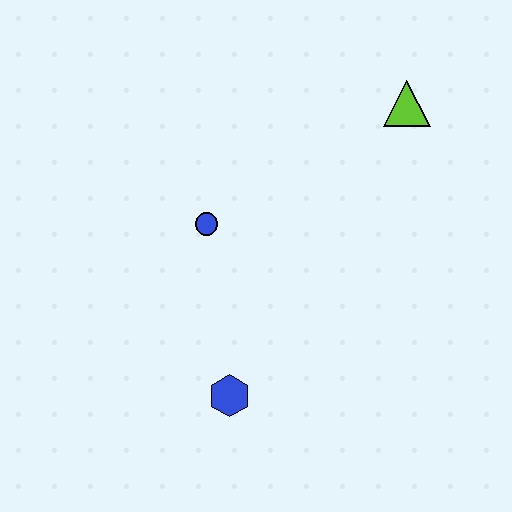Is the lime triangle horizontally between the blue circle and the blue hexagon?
No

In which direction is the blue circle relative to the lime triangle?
The blue circle is to the left of the lime triangle.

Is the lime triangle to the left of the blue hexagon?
No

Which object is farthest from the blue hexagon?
The lime triangle is farthest from the blue hexagon.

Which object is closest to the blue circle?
The blue hexagon is closest to the blue circle.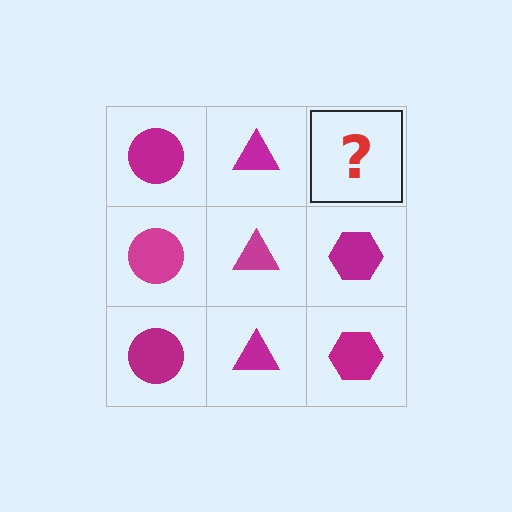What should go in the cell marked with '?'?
The missing cell should contain a magenta hexagon.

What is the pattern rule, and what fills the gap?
The rule is that each column has a consistent shape. The gap should be filled with a magenta hexagon.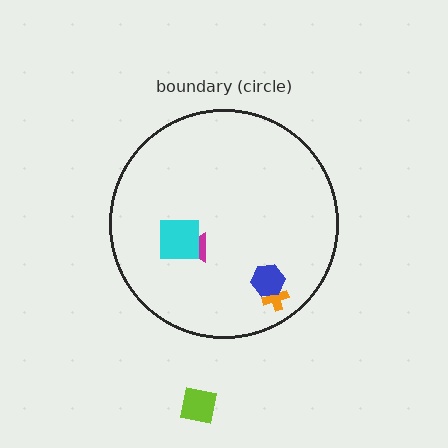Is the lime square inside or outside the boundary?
Outside.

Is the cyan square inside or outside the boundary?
Inside.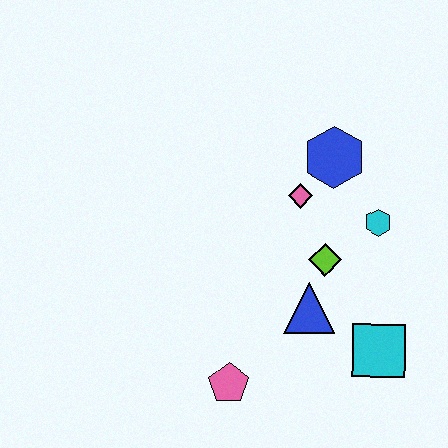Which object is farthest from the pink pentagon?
The blue hexagon is farthest from the pink pentagon.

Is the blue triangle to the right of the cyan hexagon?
No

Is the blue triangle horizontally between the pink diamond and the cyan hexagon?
Yes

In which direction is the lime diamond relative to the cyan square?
The lime diamond is above the cyan square.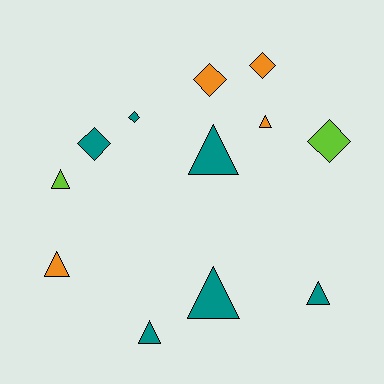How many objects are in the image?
There are 12 objects.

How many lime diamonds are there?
There is 1 lime diamond.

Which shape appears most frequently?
Triangle, with 7 objects.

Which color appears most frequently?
Teal, with 6 objects.